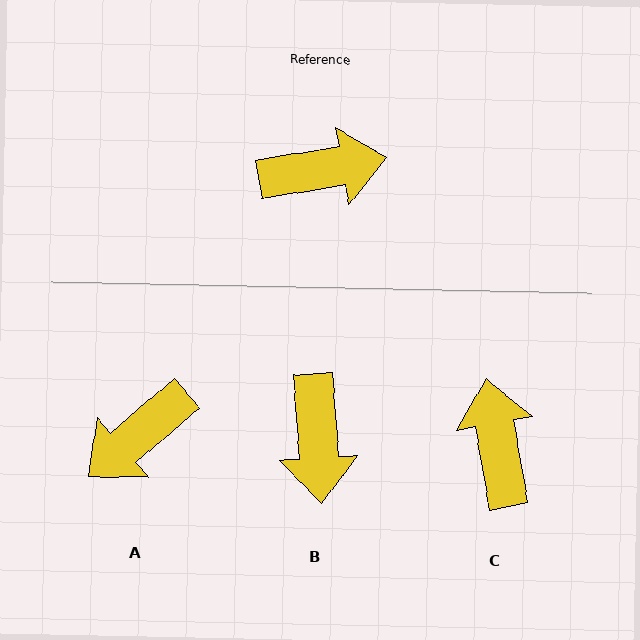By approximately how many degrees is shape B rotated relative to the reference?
Approximately 96 degrees clockwise.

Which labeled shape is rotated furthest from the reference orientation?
A, about 149 degrees away.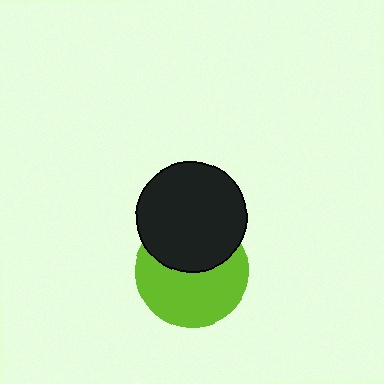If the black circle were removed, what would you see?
You would see the complete lime circle.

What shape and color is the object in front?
The object in front is a black circle.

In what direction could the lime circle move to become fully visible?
The lime circle could move down. That would shift it out from behind the black circle entirely.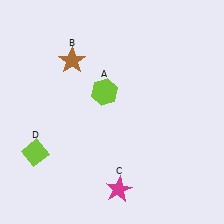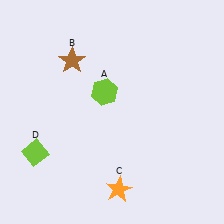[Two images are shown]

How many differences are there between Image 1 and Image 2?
There is 1 difference between the two images.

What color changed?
The star (C) changed from magenta in Image 1 to orange in Image 2.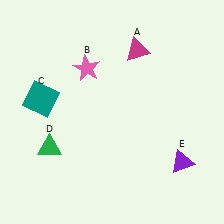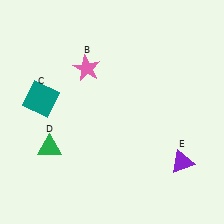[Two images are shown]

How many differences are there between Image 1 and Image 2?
There is 1 difference between the two images.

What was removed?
The magenta triangle (A) was removed in Image 2.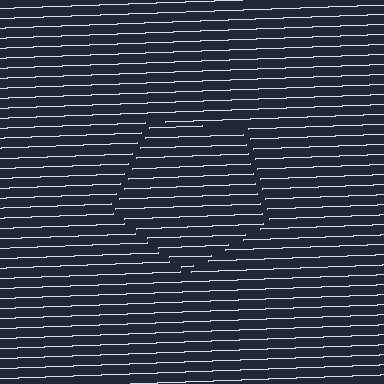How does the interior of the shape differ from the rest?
The interior of the shape contains the same grating, shifted by half a period — the contour is defined by the phase discontinuity where line-ends from the inner and outer gratings abut.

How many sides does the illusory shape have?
5 sides — the line-ends trace a pentagon.